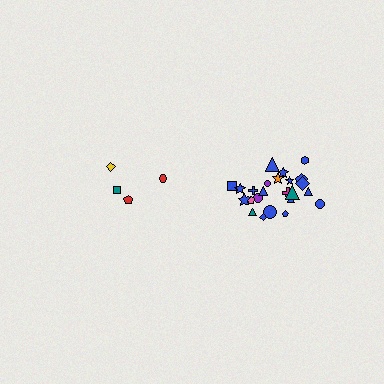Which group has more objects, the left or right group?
The right group.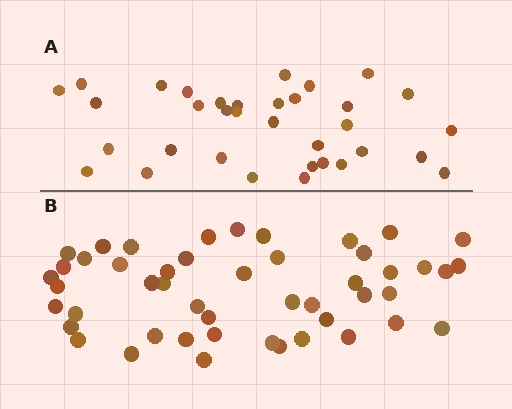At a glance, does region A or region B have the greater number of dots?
Region B (the bottom region) has more dots.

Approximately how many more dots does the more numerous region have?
Region B has approximately 15 more dots than region A.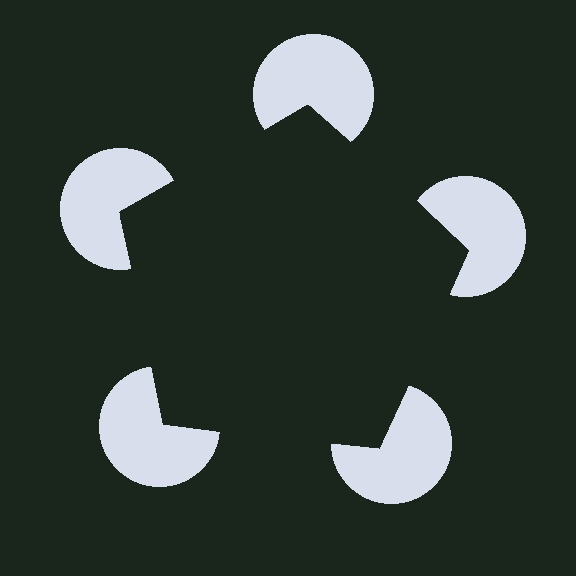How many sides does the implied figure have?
5 sides.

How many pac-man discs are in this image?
There are 5 — one at each vertex of the illusory pentagon.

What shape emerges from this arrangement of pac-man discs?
An illusory pentagon — its edges are inferred from the aligned wedge cuts in the pac-man discs, not physically drawn.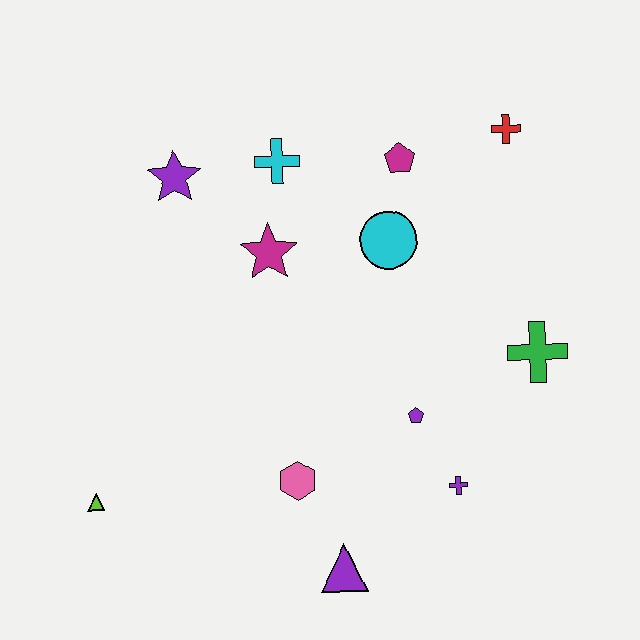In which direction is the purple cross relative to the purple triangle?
The purple cross is to the right of the purple triangle.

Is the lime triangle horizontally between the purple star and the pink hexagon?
No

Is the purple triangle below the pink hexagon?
Yes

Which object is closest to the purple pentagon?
The purple cross is closest to the purple pentagon.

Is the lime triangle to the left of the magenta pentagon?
Yes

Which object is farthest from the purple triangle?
The red cross is farthest from the purple triangle.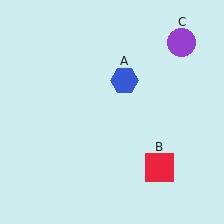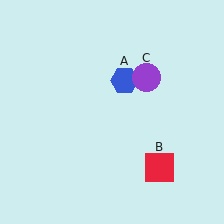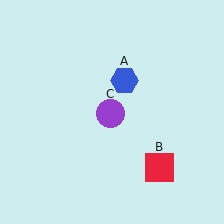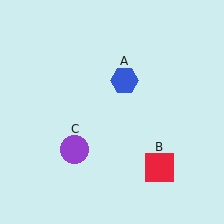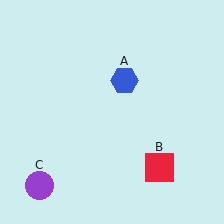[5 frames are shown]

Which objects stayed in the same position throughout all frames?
Blue hexagon (object A) and red square (object B) remained stationary.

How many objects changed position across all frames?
1 object changed position: purple circle (object C).